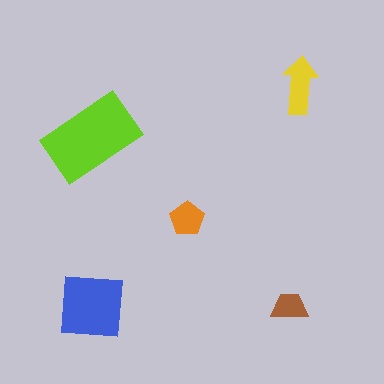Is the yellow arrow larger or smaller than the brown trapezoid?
Larger.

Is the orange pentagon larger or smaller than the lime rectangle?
Smaller.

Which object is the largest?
The lime rectangle.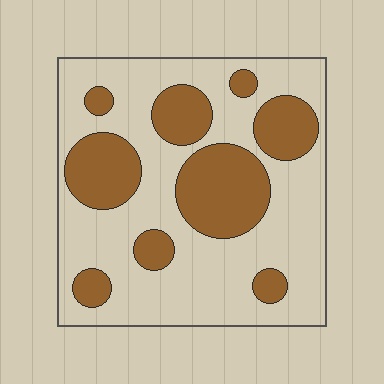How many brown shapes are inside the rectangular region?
9.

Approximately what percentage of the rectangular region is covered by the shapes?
Approximately 30%.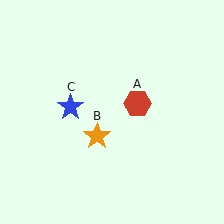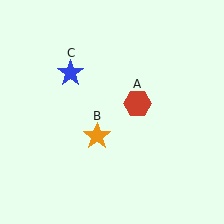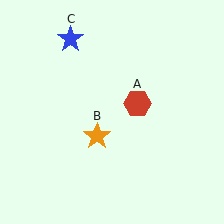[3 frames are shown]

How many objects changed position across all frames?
1 object changed position: blue star (object C).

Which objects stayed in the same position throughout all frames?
Red hexagon (object A) and orange star (object B) remained stationary.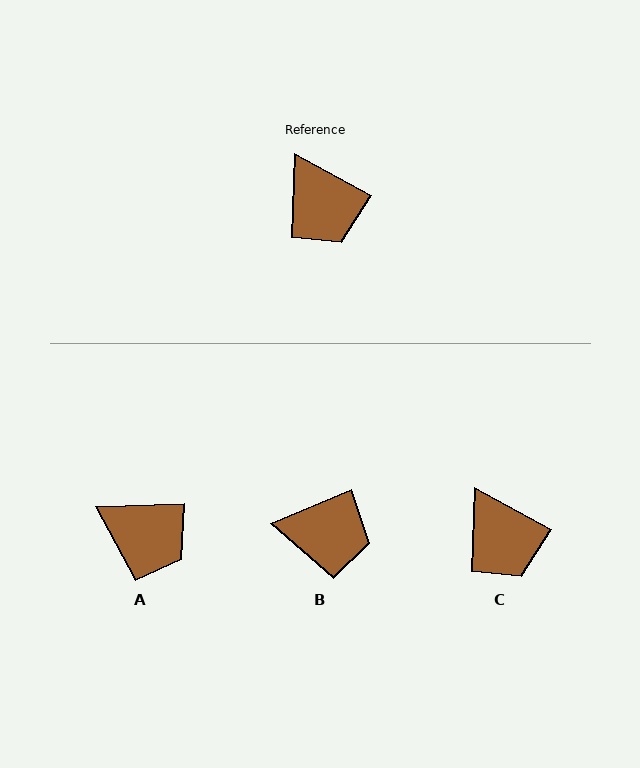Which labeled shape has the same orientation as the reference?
C.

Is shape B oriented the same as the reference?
No, it is off by about 51 degrees.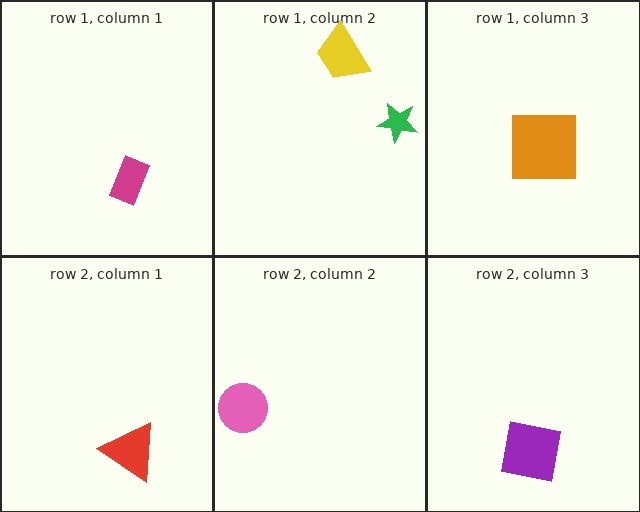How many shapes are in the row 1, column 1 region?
1.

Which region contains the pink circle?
The row 2, column 2 region.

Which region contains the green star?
The row 1, column 2 region.